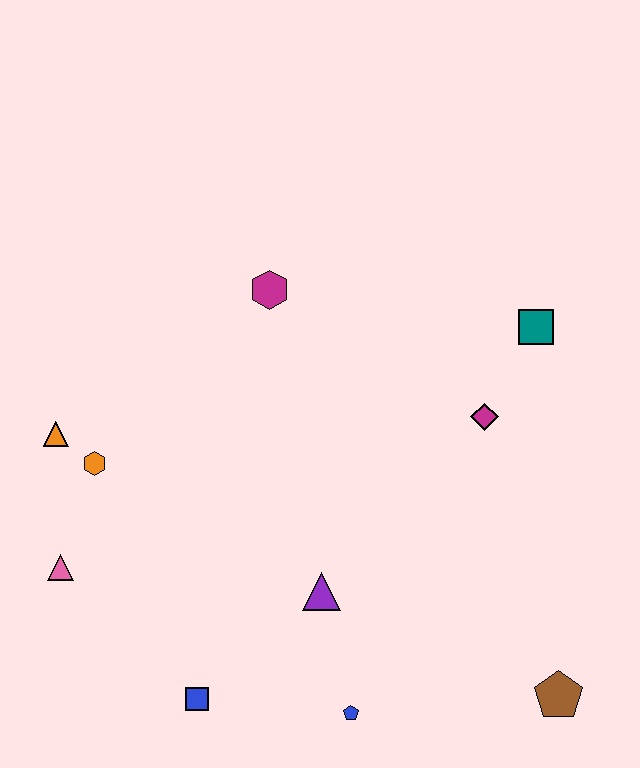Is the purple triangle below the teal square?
Yes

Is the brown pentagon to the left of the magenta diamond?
No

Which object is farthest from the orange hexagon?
The brown pentagon is farthest from the orange hexagon.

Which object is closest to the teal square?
The magenta diamond is closest to the teal square.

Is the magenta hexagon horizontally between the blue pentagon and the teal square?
No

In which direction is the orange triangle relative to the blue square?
The orange triangle is above the blue square.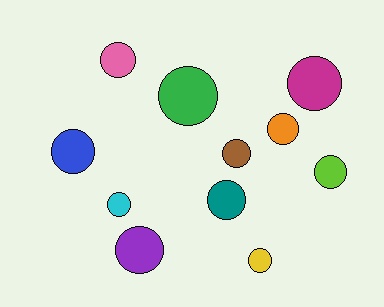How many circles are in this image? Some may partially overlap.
There are 11 circles.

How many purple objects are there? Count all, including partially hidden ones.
There is 1 purple object.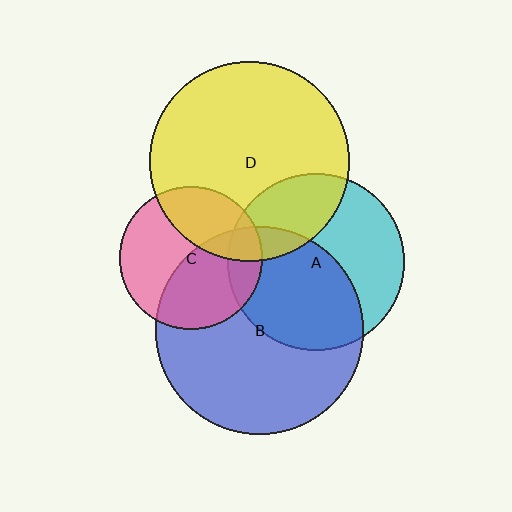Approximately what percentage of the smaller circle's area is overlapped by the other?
Approximately 50%.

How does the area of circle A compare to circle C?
Approximately 1.5 times.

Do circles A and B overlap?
Yes.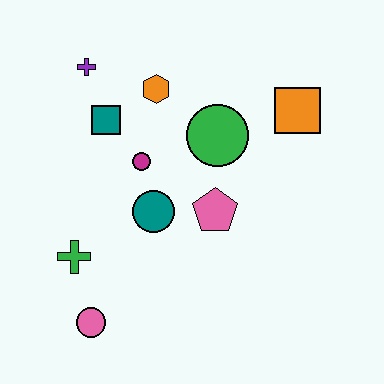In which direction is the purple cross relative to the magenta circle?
The purple cross is above the magenta circle.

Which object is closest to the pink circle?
The green cross is closest to the pink circle.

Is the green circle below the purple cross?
Yes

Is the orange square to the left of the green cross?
No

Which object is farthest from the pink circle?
The orange square is farthest from the pink circle.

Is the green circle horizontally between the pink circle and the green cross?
No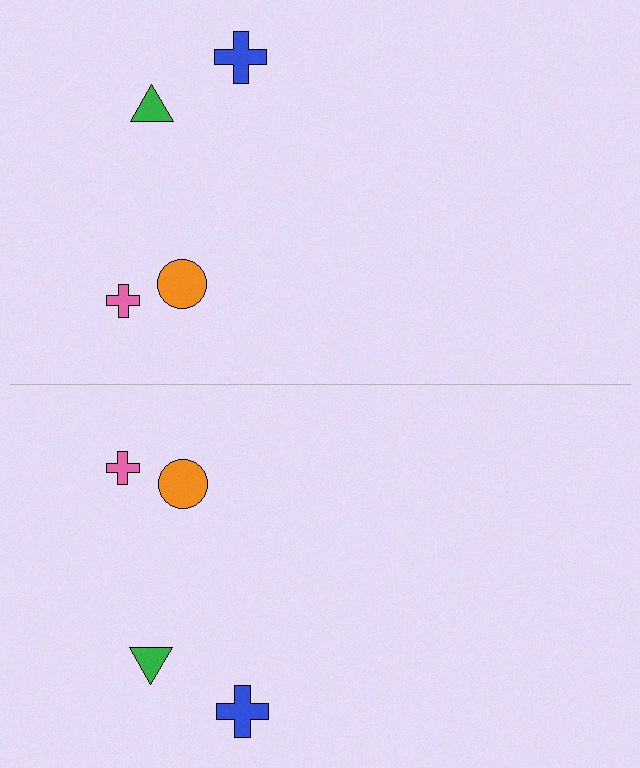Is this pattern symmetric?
Yes, this pattern has bilateral (reflection) symmetry.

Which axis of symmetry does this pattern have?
The pattern has a horizontal axis of symmetry running through the center of the image.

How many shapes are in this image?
There are 8 shapes in this image.